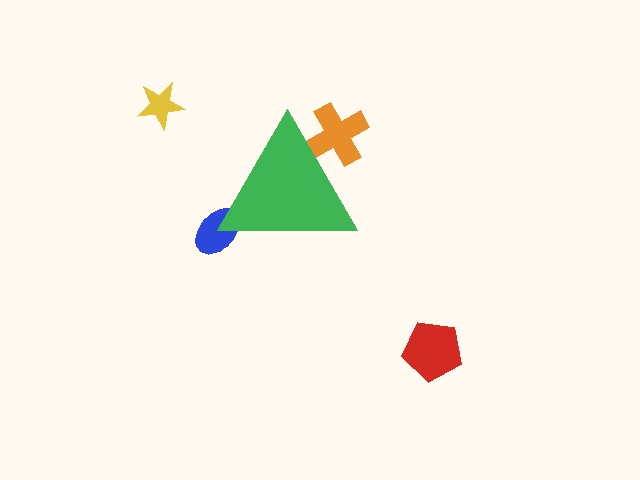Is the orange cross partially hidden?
Yes, the orange cross is partially hidden behind the green triangle.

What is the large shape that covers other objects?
A green triangle.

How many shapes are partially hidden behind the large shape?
2 shapes are partially hidden.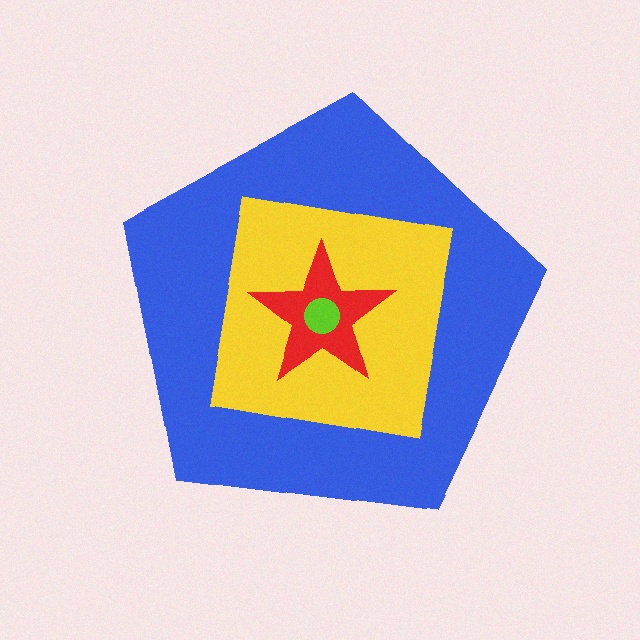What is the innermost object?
The lime circle.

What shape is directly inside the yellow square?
The red star.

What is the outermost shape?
The blue pentagon.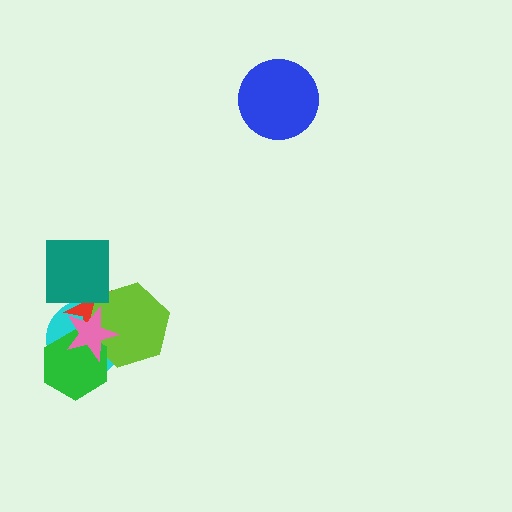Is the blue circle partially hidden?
No, no other shape covers it.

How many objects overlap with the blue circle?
0 objects overlap with the blue circle.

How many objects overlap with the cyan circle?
4 objects overlap with the cyan circle.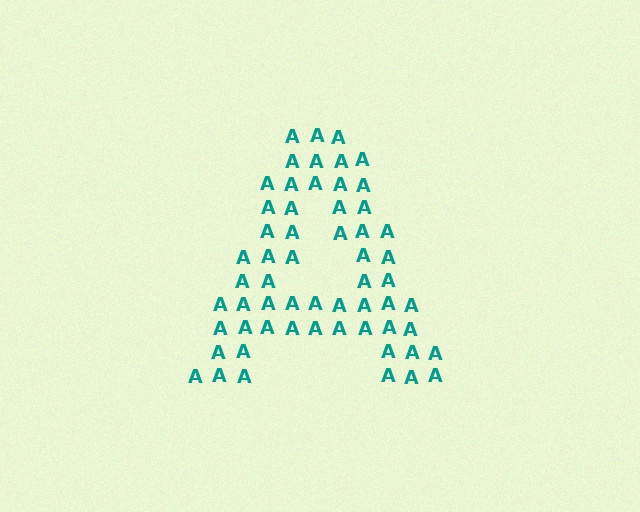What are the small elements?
The small elements are letter A's.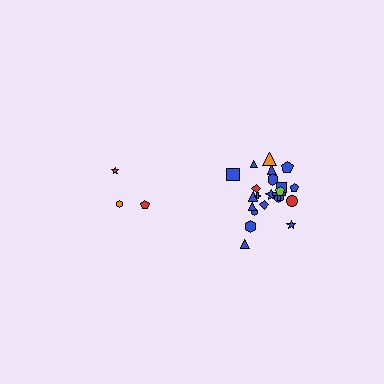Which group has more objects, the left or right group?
The right group.